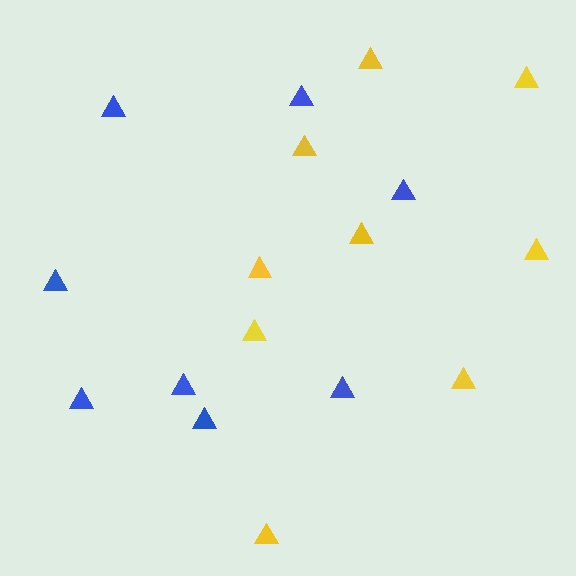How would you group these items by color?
There are 2 groups: one group of blue triangles (8) and one group of yellow triangles (9).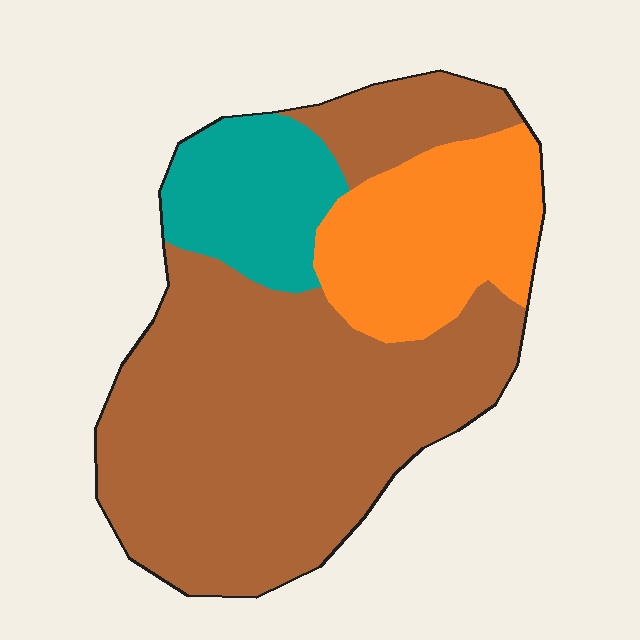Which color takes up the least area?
Teal, at roughly 15%.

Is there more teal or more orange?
Orange.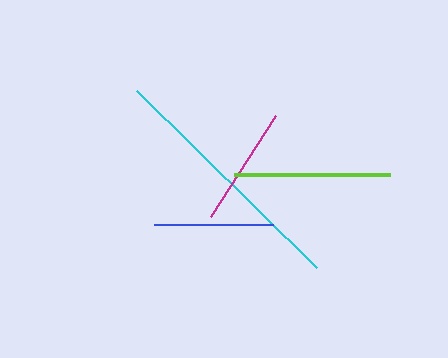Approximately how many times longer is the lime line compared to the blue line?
The lime line is approximately 1.3 times the length of the blue line.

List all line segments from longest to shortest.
From longest to shortest: cyan, lime, magenta, blue.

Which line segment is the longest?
The cyan line is the longest at approximately 253 pixels.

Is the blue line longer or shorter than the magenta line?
The magenta line is longer than the blue line.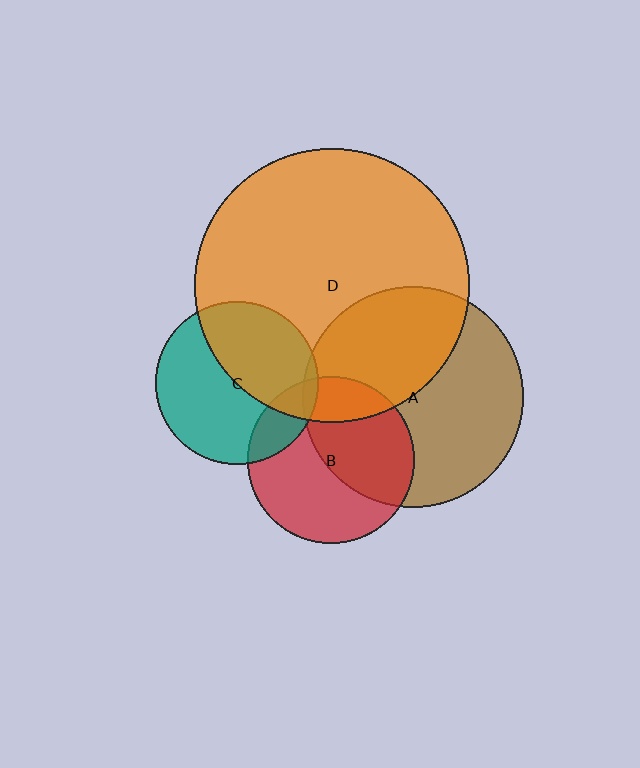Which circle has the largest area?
Circle D (orange).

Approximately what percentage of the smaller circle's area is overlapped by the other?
Approximately 20%.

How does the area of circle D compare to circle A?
Approximately 1.5 times.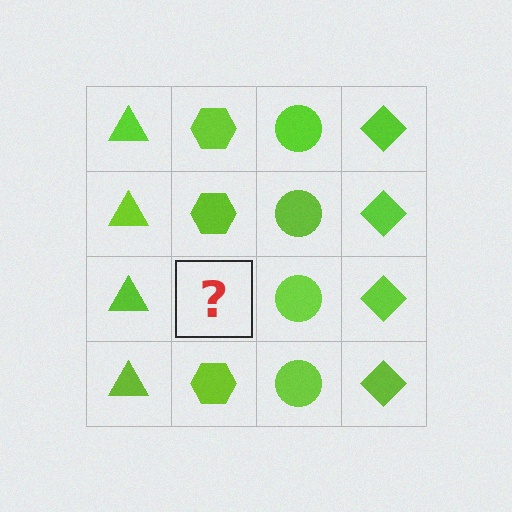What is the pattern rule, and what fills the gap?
The rule is that each column has a consistent shape. The gap should be filled with a lime hexagon.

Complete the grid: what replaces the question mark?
The question mark should be replaced with a lime hexagon.